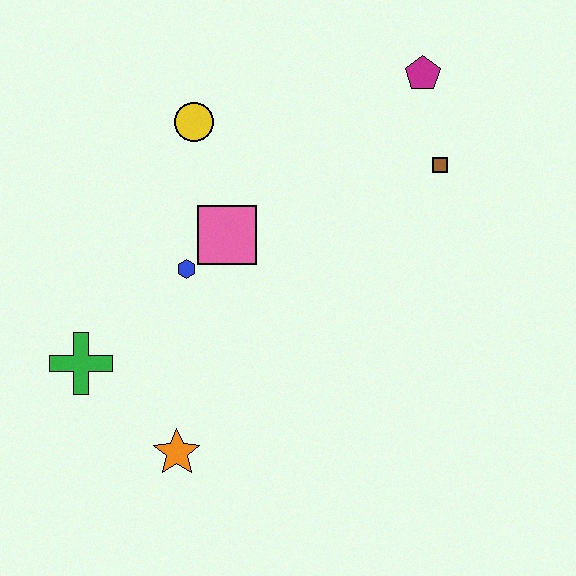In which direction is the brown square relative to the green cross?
The brown square is to the right of the green cross.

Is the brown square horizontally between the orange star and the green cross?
No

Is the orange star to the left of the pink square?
Yes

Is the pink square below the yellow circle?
Yes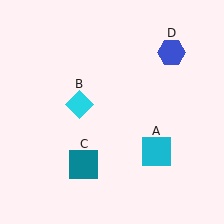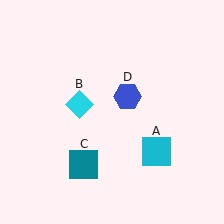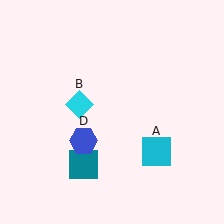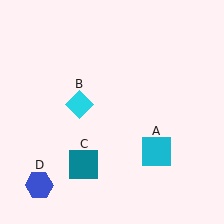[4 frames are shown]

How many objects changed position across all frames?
1 object changed position: blue hexagon (object D).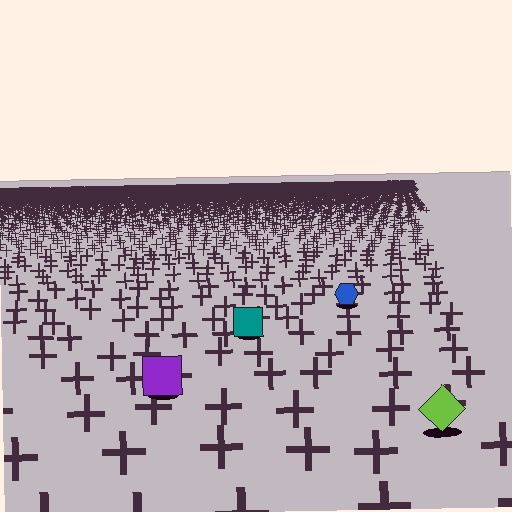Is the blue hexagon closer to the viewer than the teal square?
No. The teal square is closer — you can tell from the texture gradient: the ground texture is coarser near it.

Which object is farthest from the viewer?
The blue hexagon is farthest from the viewer. It appears smaller and the ground texture around it is denser.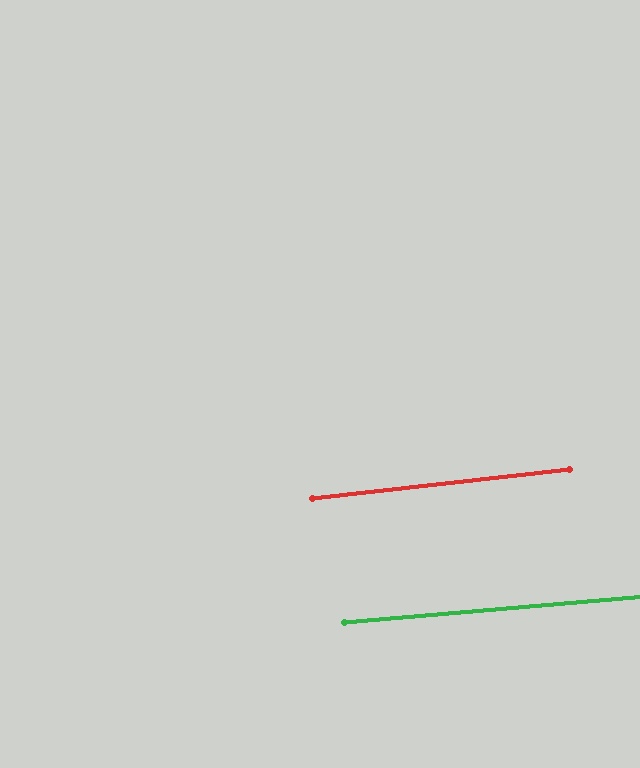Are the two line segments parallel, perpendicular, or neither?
Parallel — their directions differ by only 1.5°.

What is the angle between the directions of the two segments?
Approximately 2 degrees.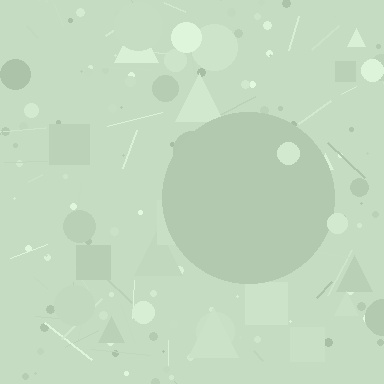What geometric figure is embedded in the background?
A circle is embedded in the background.